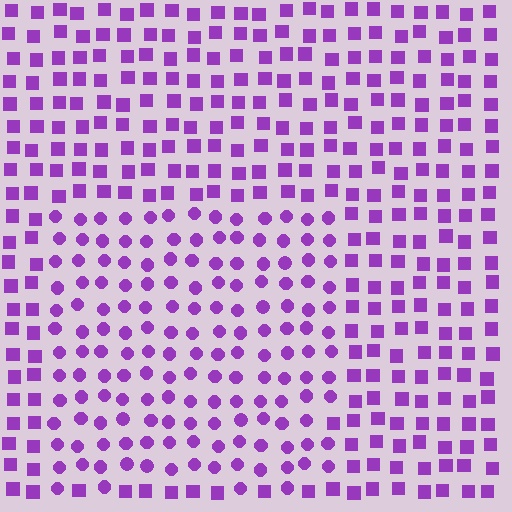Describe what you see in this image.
The image is filled with small purple elements arranged in a uniform grid. A rectangle-shaped region contains circles, while the surrounding area contains squares. The boundary is defined purely by the change in element shape.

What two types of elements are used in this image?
The image uses circles inside the rectangle region and squares outside it.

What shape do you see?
I see a rectangle.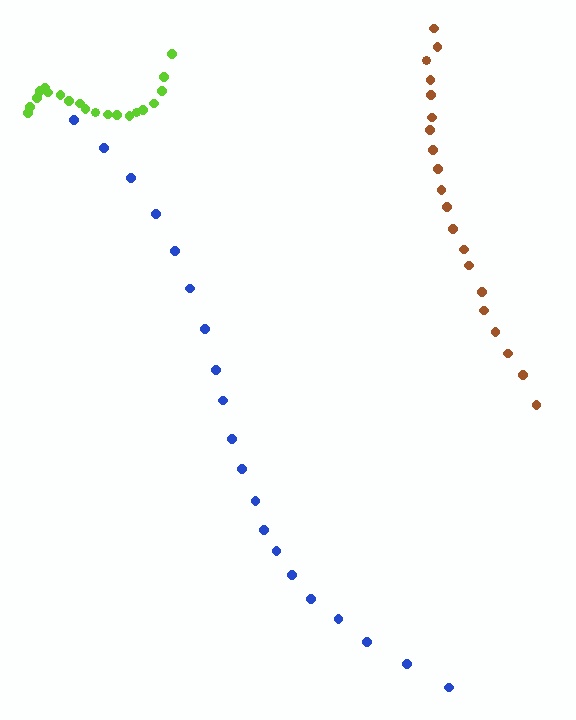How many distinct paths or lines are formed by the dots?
There are 3 distinct paths.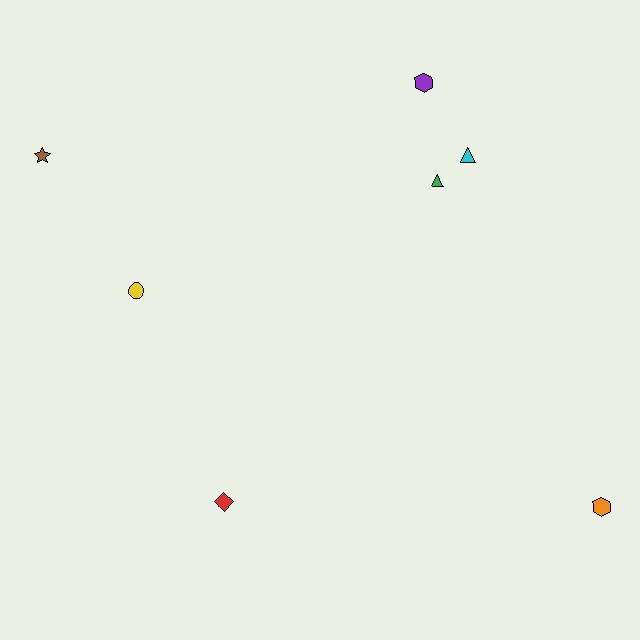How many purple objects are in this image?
There is 1 purple object.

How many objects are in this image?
There are 7 objects.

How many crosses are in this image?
There are no crosses.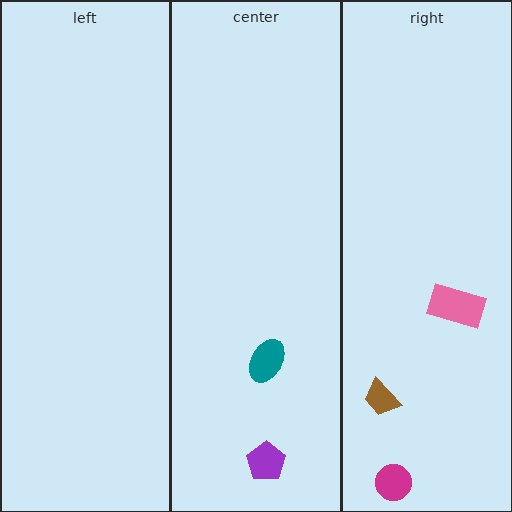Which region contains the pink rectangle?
The right region.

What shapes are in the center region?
The teal ellipse, the purple pentagon.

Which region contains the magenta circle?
The right region.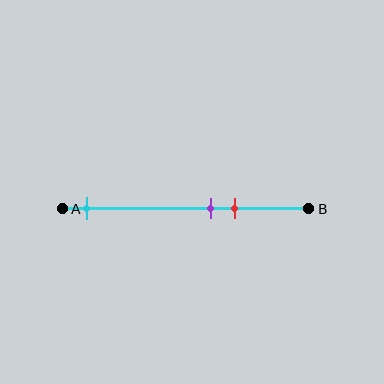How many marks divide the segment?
There are 3 marks dividing the segment.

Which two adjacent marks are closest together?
The purple and red marks are the closest adjacent pair.